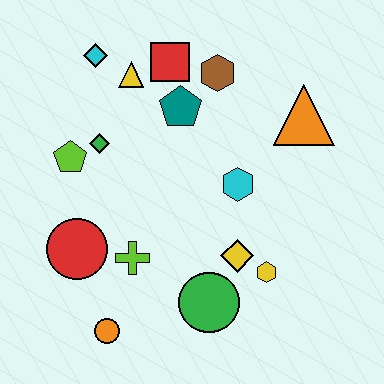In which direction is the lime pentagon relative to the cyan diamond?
The lime pentagon is below the cyan diamond.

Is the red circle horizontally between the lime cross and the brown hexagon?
No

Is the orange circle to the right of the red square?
No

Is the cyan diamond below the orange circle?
No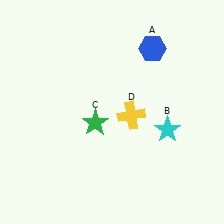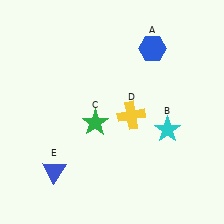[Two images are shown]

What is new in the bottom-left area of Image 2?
A blue triangle (E) was added in the bottom-left area of Image 2.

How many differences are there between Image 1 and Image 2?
There is 1 difference between the two images.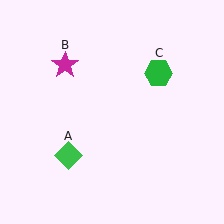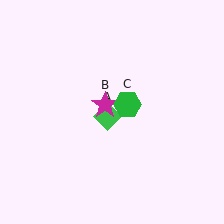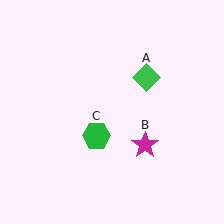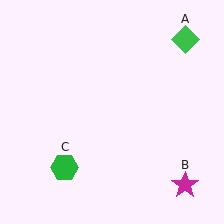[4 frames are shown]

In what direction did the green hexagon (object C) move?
The green hexagon (object C) moved down and to the left.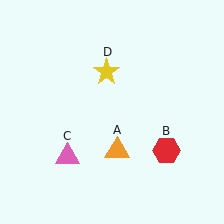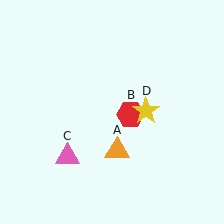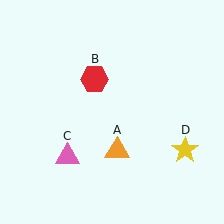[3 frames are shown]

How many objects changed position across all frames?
2 objects changed position: red hexagon (object B), yellow star (object D).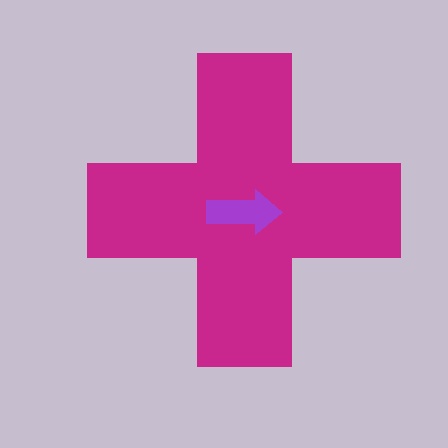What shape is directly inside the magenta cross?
The purple arrow.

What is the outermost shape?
The magenta cross.